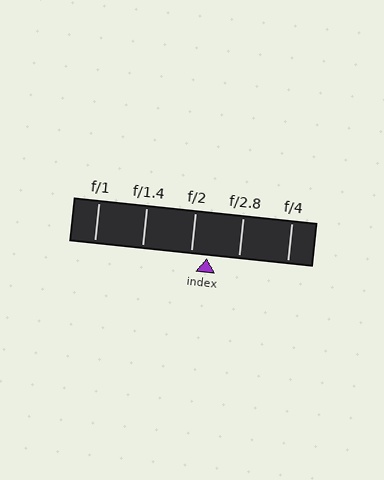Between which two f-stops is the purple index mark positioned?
The index mark is between f/2 and f/2.8.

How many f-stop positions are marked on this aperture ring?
There are 5 f-stop positions marked.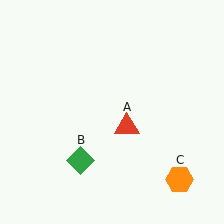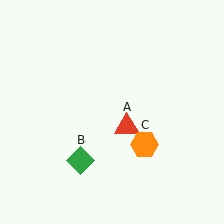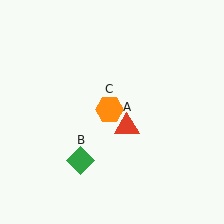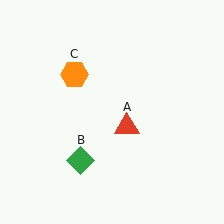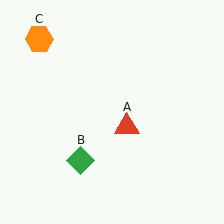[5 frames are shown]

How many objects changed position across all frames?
1 object changed position: orange hexagon (object C).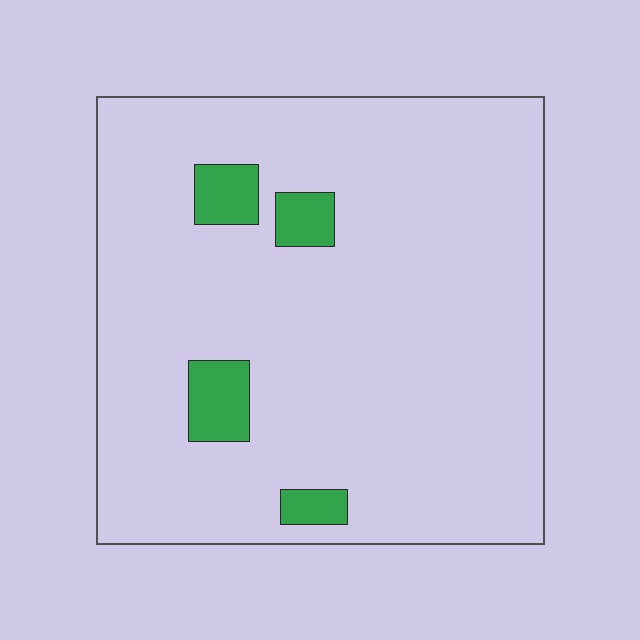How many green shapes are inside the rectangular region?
4.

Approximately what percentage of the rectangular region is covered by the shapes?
Approximately 5%.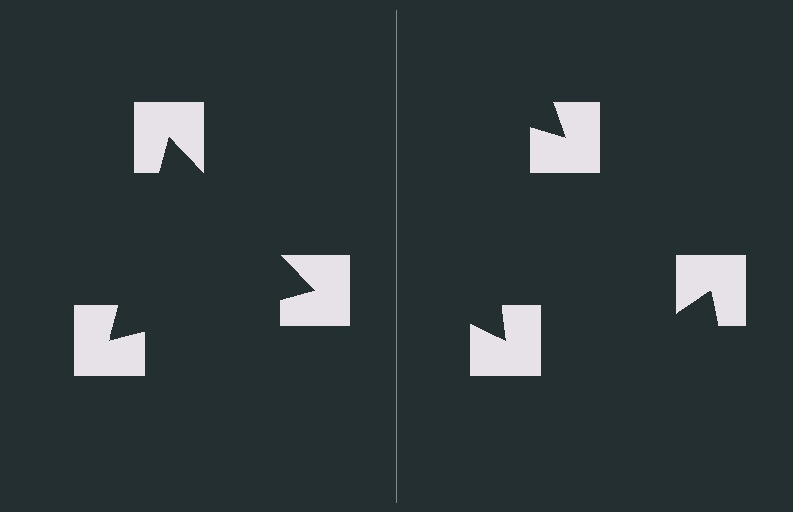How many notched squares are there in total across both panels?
6 — 3 on each side.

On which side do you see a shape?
An illusory triangle appears on the left side. On the right side the wedge cuts are rotated, so no coherent shape forms.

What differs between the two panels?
The notched squares are positioned identically on both sides; only the wedge orientations differ. On the left they align to a triangle; on the right they are misaligned.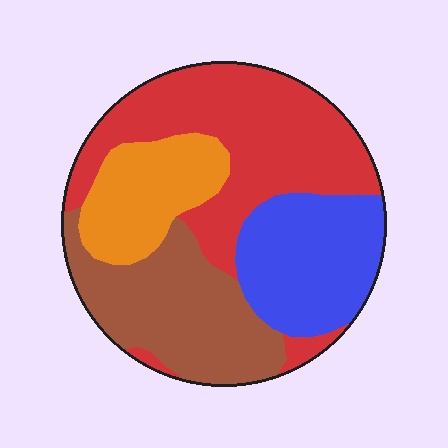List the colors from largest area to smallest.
From largest to smallest: red, brown, blue, orange.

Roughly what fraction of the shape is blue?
Blue takes up about one fifth (1/5) of the shape.